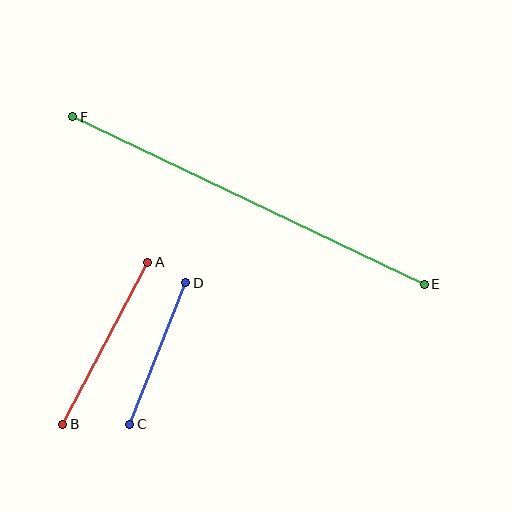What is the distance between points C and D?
The distance is approximately 153 pixels.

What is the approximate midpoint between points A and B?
The midpoint is at approximately (105, 343) pixels.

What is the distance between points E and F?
The distance is approximately 389 pixels.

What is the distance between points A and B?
The distance is approximately 183 pixels.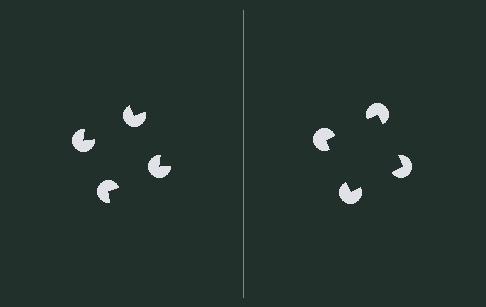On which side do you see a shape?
An illusory square appears on the right side. On the left side the wedge cuts are rotated, so no coherent shape forms.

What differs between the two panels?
The pac-man discs are positioned identically on both sides; only the wedge orientations differ. On the right they align to a square; on the left they are misaligned.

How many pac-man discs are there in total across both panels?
8 — 4 on each side.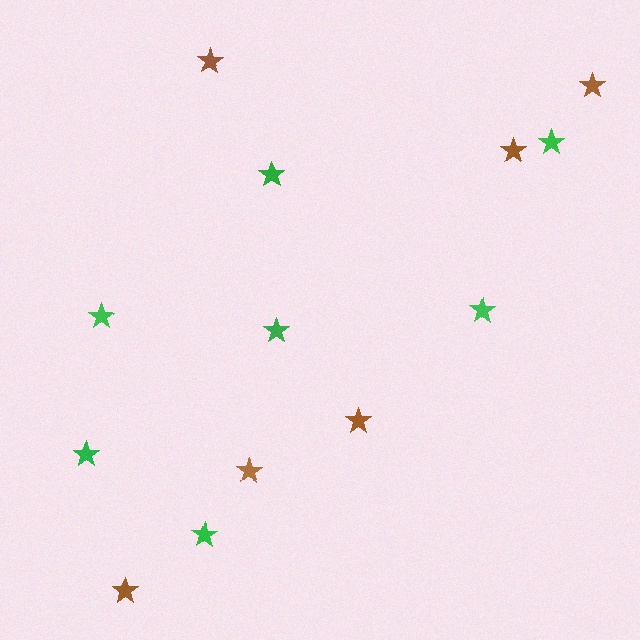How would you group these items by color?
There are 2 groups: one group of brown stars (6) and one group of green stars (7).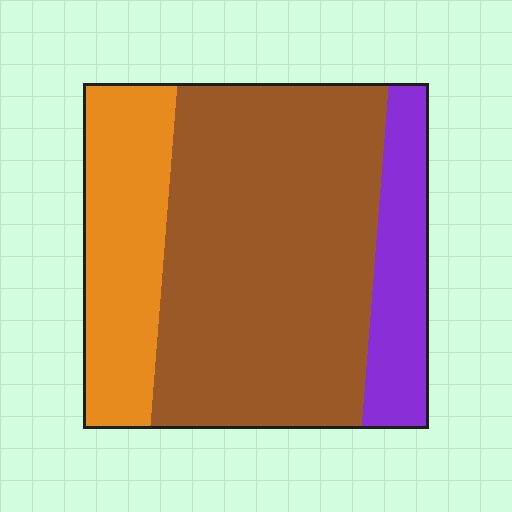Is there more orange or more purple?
Orange.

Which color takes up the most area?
Brown, at roughly 60%.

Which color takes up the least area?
Purple, at roughly 15%.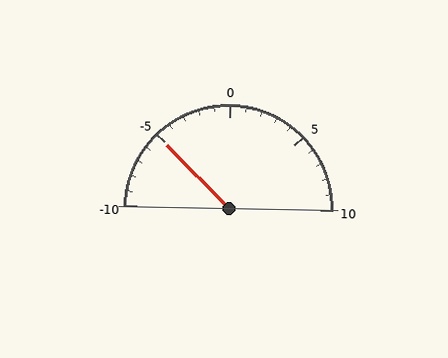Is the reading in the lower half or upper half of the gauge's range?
The reading is in the lower half of the range (-10 to 10).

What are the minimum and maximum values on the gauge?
The gauge ranges from -10 to 10.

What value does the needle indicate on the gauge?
The needle indicates approximately -5.